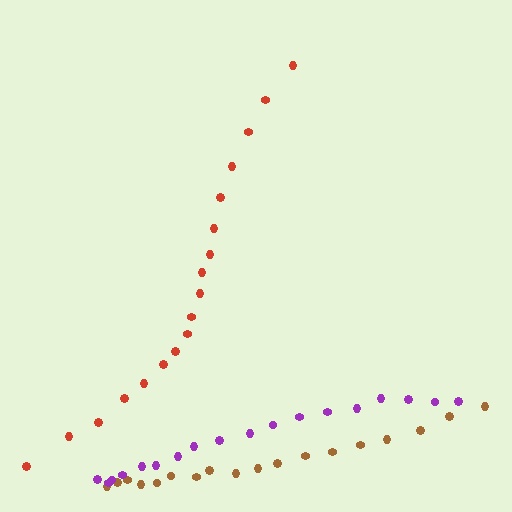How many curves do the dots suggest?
There are 3 distinct paths.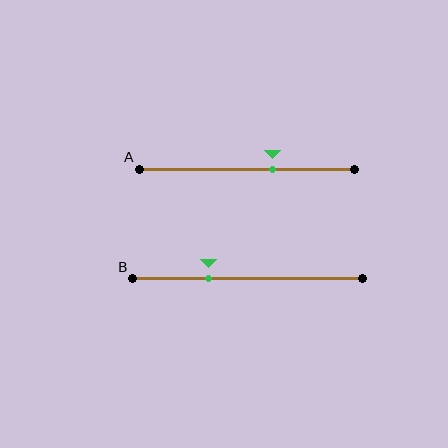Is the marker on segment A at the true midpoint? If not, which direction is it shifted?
No, the marker on segment A is shifted to the right by about 12% of the segment length.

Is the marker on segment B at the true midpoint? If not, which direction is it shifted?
No, the marker on segment B is shifted to the left by about 17% of the segment length.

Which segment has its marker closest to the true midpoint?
Segment A has its marker closest to the true midpoint.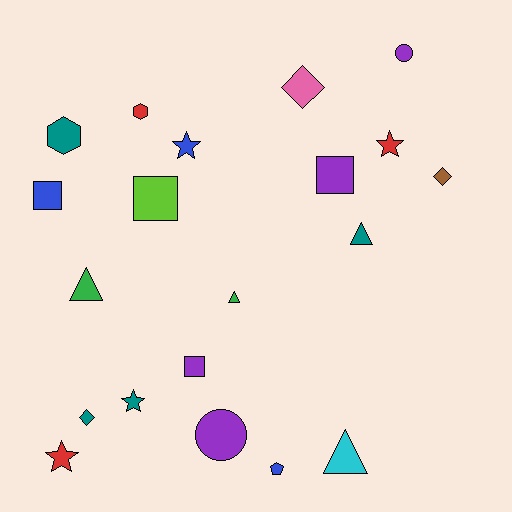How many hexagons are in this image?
There are 2 hexagons.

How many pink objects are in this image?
There is 1 pink object.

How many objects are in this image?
There are 20 objects.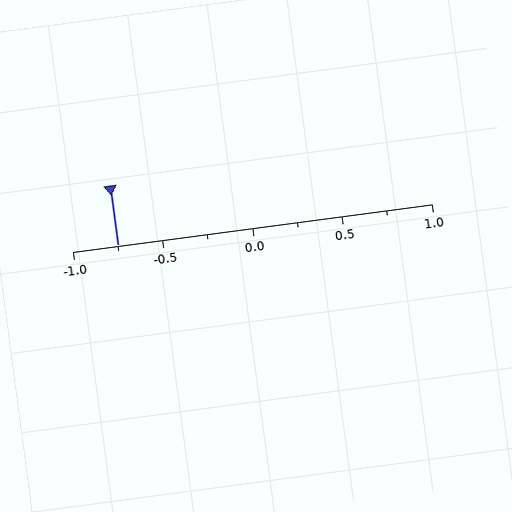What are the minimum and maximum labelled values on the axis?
The axis runs from -1.0 to 1.0.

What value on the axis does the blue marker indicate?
The marker indicates approximately -0.75.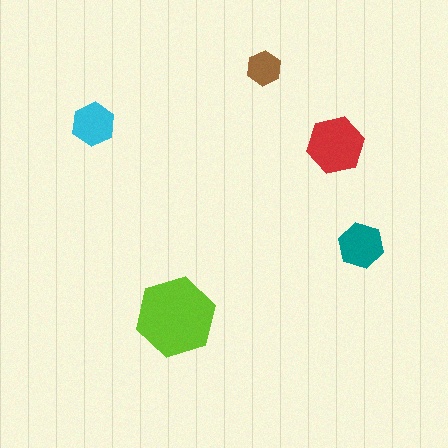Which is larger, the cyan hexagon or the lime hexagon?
The lime one.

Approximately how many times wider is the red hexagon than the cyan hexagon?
About 1.5 times wider.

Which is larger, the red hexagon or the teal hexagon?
The red one.